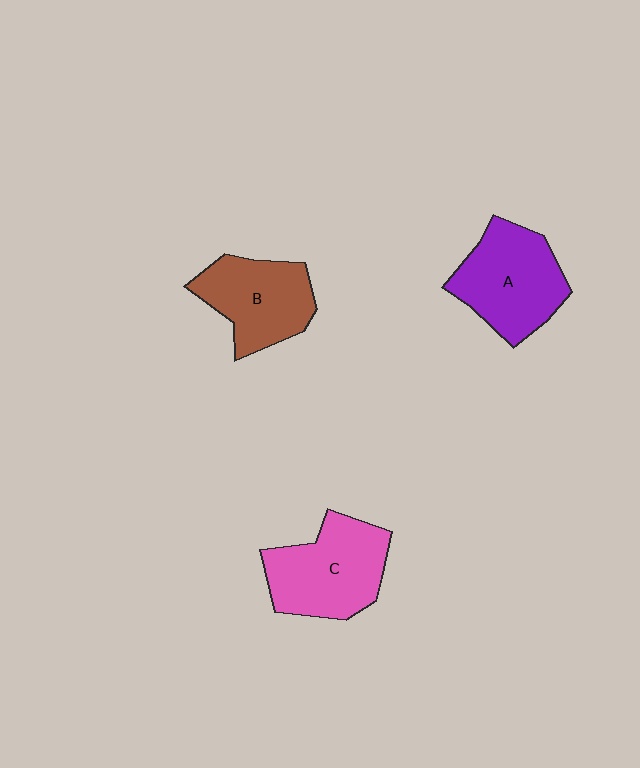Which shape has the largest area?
Shape C (pink).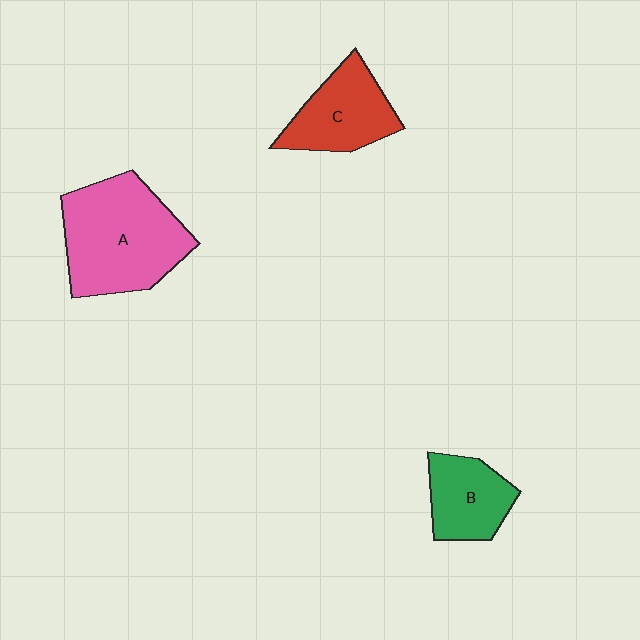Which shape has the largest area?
Shape A (pink).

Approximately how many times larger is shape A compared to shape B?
Approximately 2.0 times.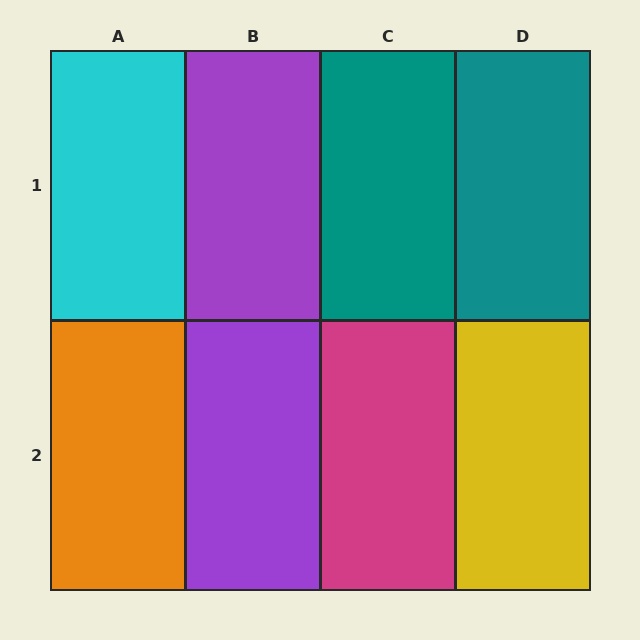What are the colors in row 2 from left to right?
Orange, purple, magenta, yellow.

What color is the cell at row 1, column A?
Cyan.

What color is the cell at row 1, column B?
Purple.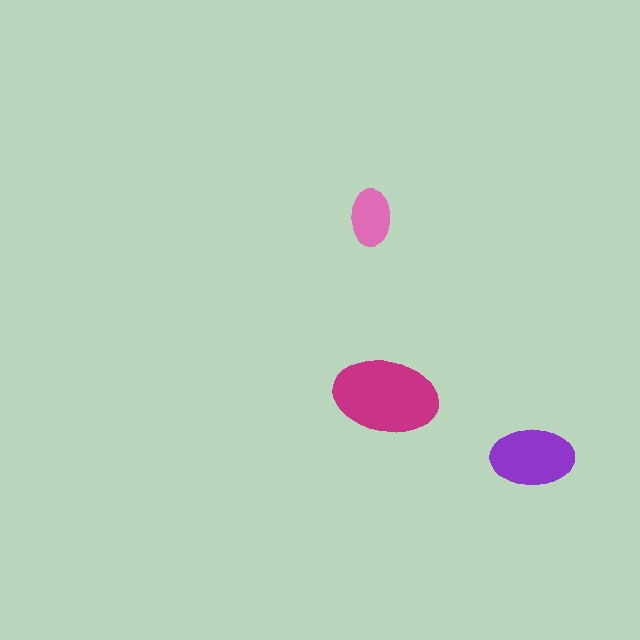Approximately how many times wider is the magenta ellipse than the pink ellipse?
About 2 times wider.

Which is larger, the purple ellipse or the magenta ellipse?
The magenta one.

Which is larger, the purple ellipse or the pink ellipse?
The purple one.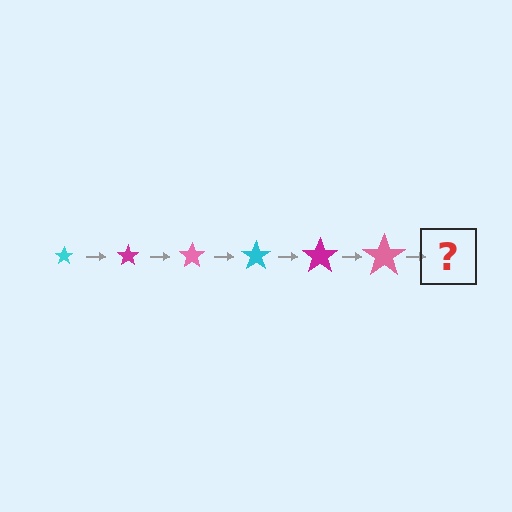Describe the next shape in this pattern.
It should be a cyan star, larger than the previous one.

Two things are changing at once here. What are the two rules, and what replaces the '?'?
The two rules are that the star grows larger each step and the color cycles through cyan, magenta, and pink. The '?' should be a cyan star, larger than the previous one.